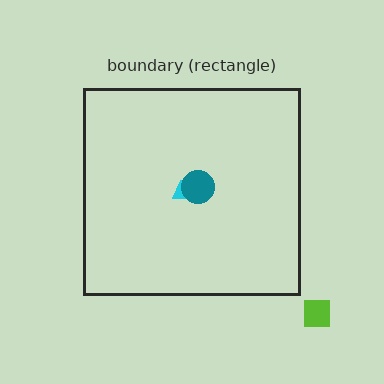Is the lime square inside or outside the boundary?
Outside.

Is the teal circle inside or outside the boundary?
Inside.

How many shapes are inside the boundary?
2 inside, 1 outside.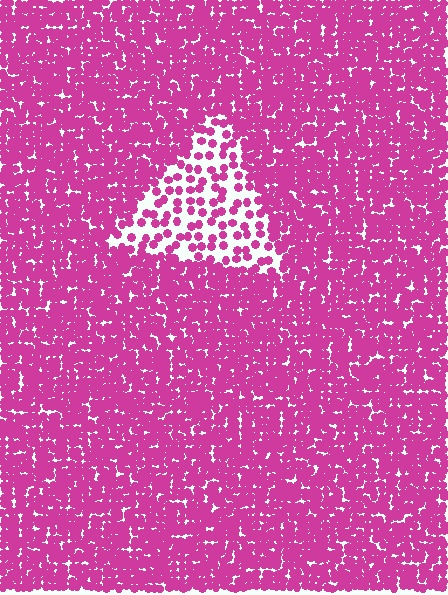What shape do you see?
I see a triangle.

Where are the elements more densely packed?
The elements are more densely packed outside the triangle boundary.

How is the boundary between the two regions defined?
The boundary is defined by a change in element density (approximately 2.8x ratio). All elements are the same color, size, and shape.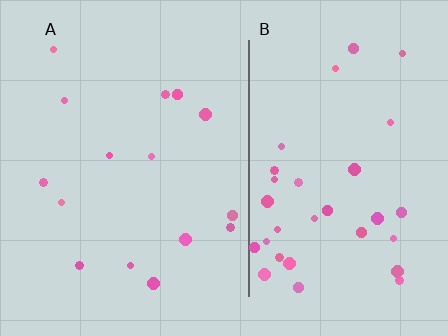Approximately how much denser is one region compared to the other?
Approximately 2.2× — region B over region A.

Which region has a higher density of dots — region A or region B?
B (the right).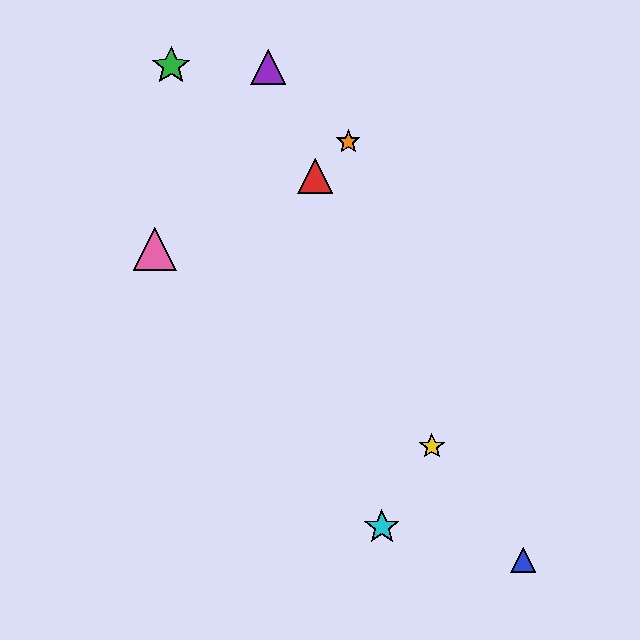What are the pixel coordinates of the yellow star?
The yellow star is at (432, 446).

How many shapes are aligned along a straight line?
3 shapes (the red triangle, the yellow star, the purple triangle) are aligned along a straight line.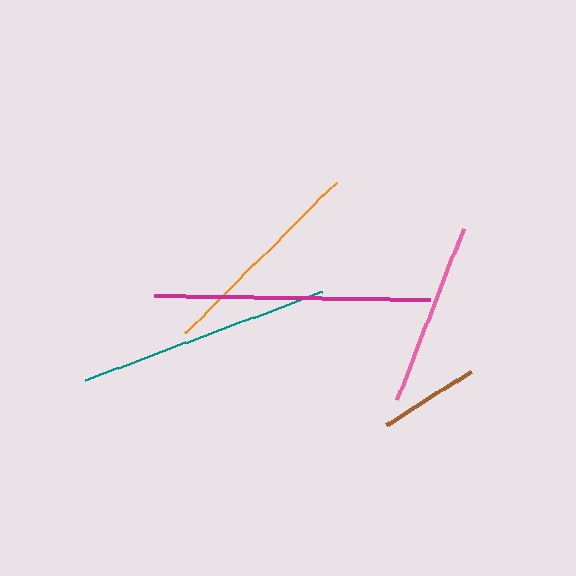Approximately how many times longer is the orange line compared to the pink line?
The orange line is approximately 1.2 times the length of the pink line.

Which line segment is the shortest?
The brown line is the shortest at approximately 100 pixels.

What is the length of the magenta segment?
The magenta segment is approximately 275 pixels long.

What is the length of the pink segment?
The pink segment is approximately 183 pixels long.